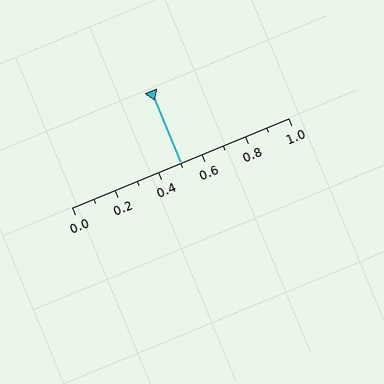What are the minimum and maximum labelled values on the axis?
The axis runs from 0.0 to 1.0.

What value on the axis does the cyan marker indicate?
The marker indicates approximately 0.5.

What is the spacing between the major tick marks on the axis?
The major ticks are spaced 0.2 apart.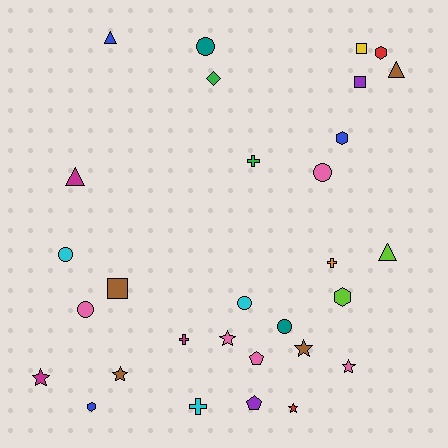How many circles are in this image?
There are 6 circles.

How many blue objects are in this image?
There are 3 blue objects.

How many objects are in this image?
There are 30 objects.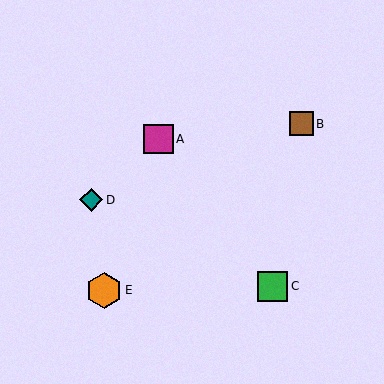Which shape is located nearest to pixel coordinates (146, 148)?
The magenta square (labeled A) at (158, 139) is nearest to that location.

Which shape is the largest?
The orange hexagon (labeled E) is the largest.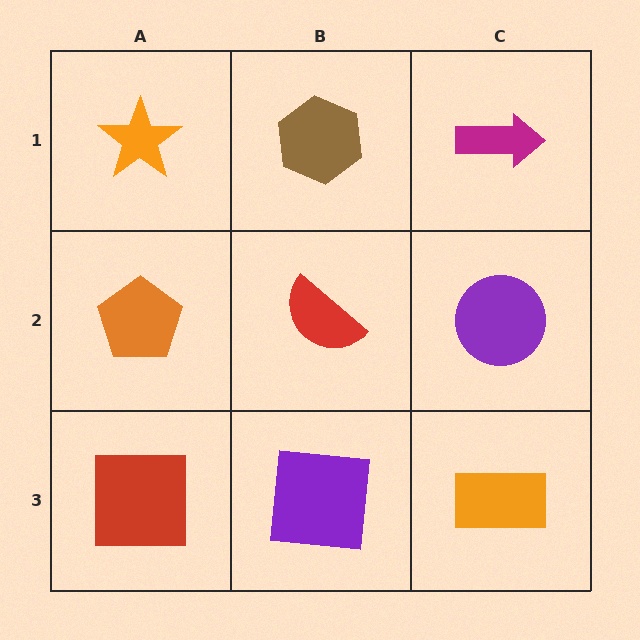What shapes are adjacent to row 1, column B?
A red semicircle (row 2, column B), an orange star (row 1, column A), a magenta arrow (row 1, column C).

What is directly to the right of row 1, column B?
A magenta arrow.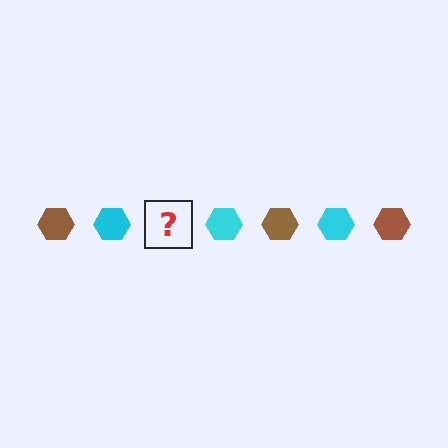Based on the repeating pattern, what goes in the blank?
The blank should be a brown hexagon.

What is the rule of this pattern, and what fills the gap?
The rule is that the pattern cycles through brown, cyan hexagons. The gap should be filled with a brown hexagon.